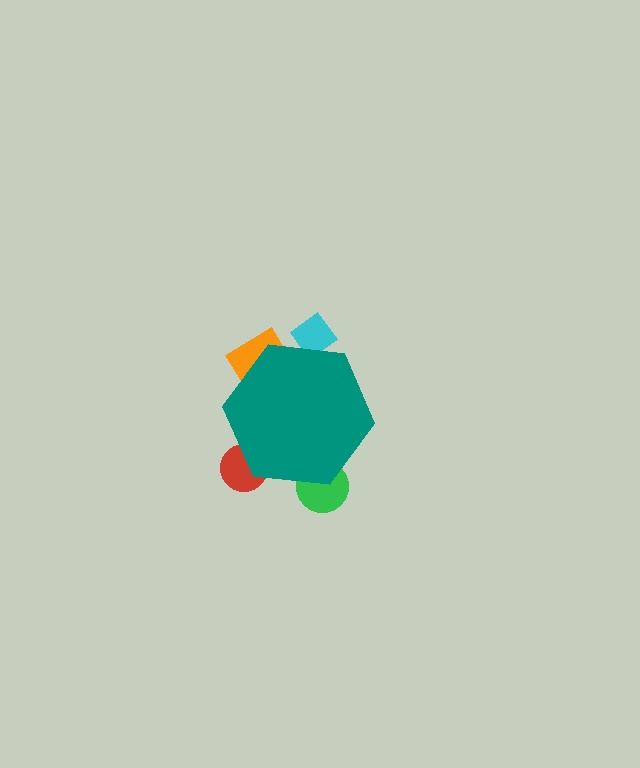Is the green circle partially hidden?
Yes, the green circle is partially hidden behind the teal hexagon.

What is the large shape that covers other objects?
A teal hexagon.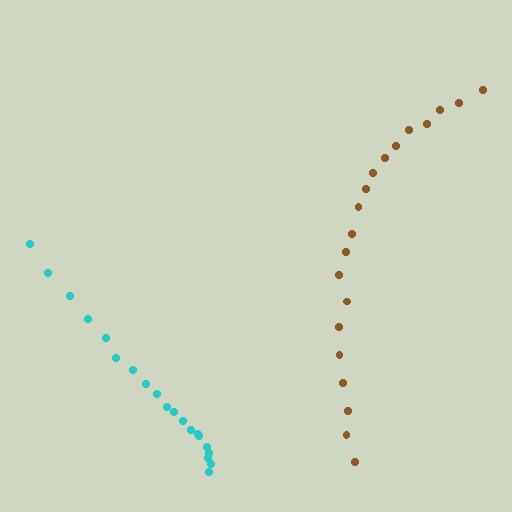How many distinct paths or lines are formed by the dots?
There are 2 distinct paths.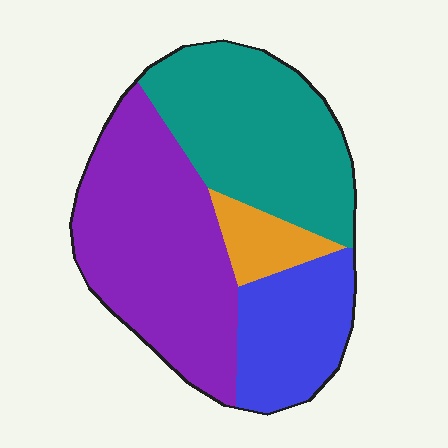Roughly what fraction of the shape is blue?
Blue takes up about one fifth (1/5) of the shape.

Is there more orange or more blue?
Blue.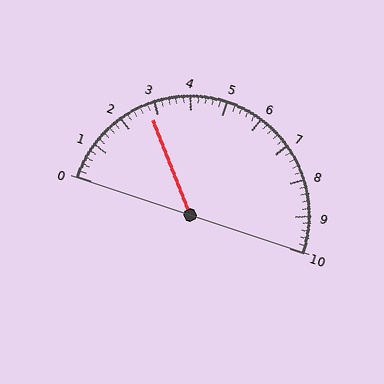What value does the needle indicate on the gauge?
The needle indicates approximately 2.8.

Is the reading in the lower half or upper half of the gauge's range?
The reading is in the lower half of the range (0 to 10).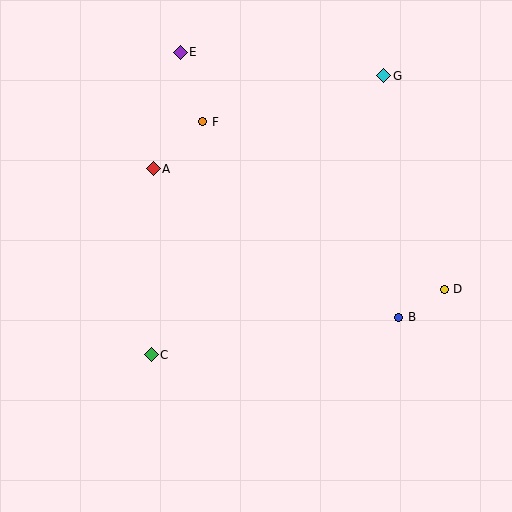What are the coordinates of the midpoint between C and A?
The midpoint between C and A is at (152, 262).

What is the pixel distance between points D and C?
The distance between D and C is 300 pixels.